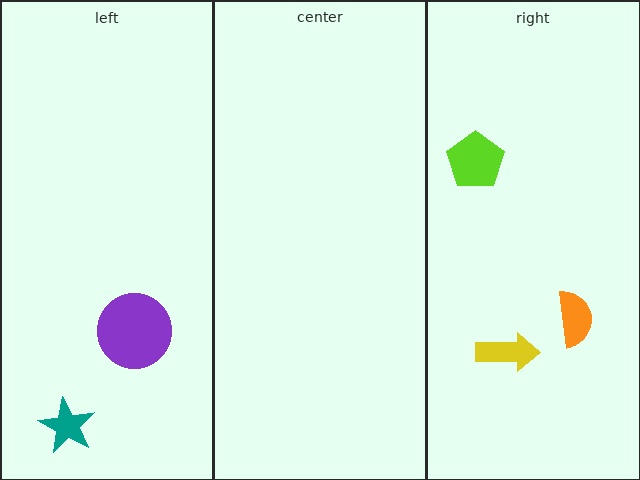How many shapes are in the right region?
3.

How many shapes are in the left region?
2.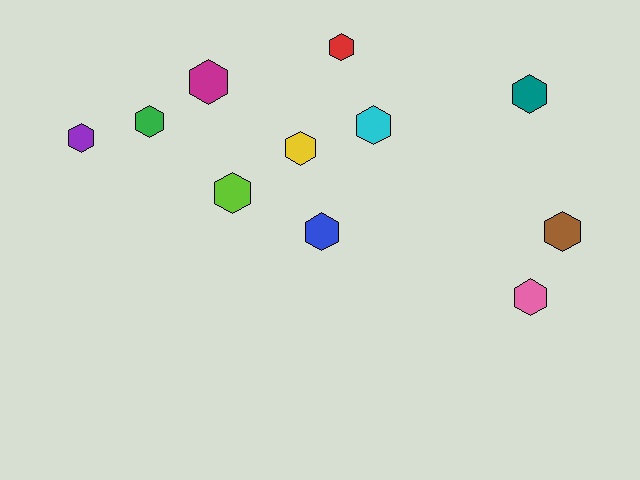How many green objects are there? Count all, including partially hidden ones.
There is 1 green object.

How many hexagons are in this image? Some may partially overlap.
There are 11 hexagons.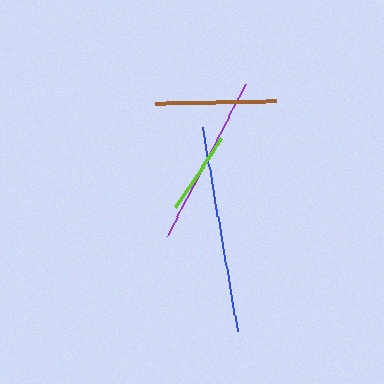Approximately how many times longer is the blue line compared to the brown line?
The blue line is approximately 1.7 times the length of the brown line.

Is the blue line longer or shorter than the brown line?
The blue line is longer than the brown line.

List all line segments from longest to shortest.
From longest to shortest: blue, purple, brown, lime.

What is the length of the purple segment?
The purple segment is approximately 171 pixels long.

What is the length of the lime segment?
The lime segment is approximately 83 pixels long.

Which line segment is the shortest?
The lime line is the shortest at approximately 83 pixels.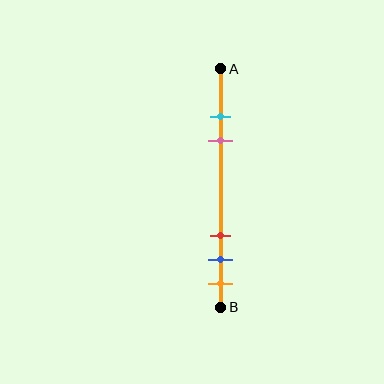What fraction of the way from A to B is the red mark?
The red mark is approximately 70% (0.7) of the way from A to B.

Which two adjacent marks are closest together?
The cyan and pink marks are the closest adjacent pair.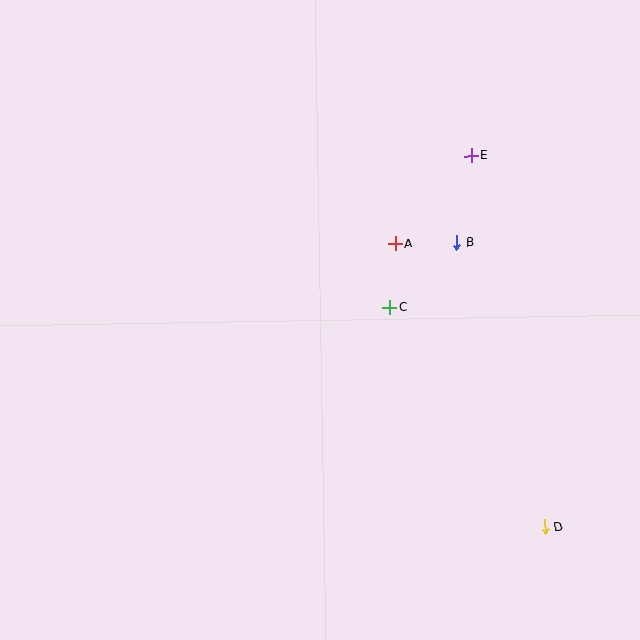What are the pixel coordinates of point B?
Point B is at (457, 243).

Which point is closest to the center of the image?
Point C at (389, 307) is closest to the center.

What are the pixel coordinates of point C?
Point C is at (389, 307).